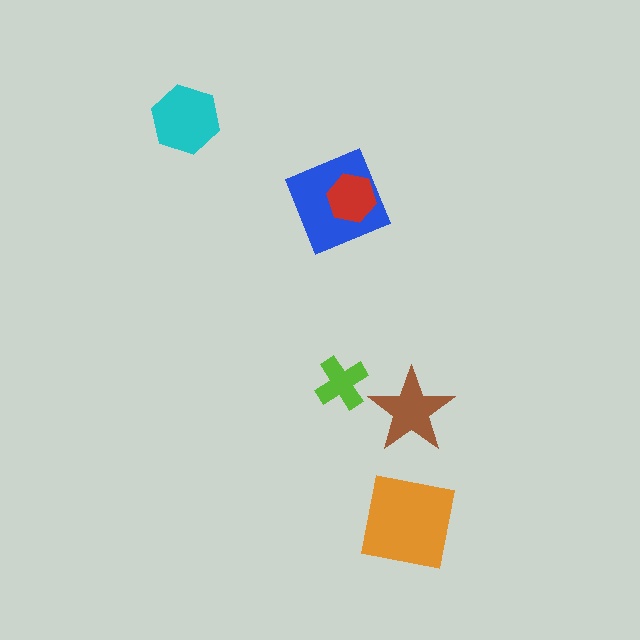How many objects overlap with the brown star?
0 objects overlap with the brown star.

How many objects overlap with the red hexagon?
1 object overlaps with the red hexagon.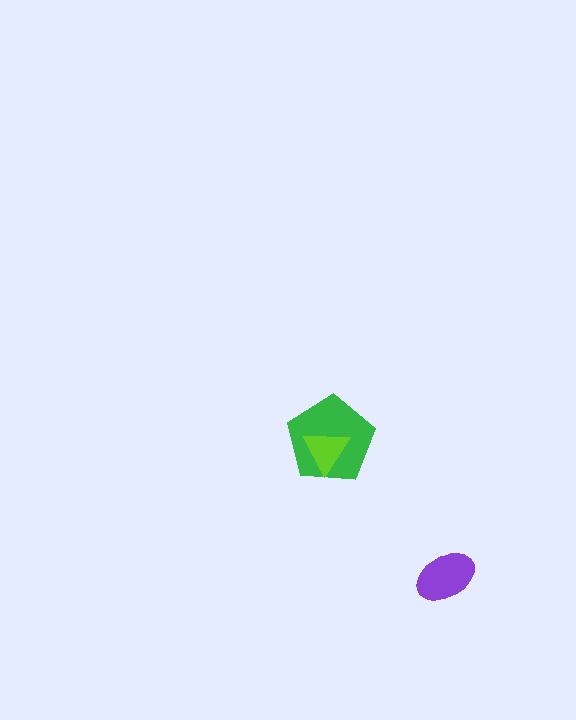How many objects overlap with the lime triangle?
1 object overlaps with the lime triangle.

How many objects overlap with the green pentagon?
1 object overlaps with the green pentagon.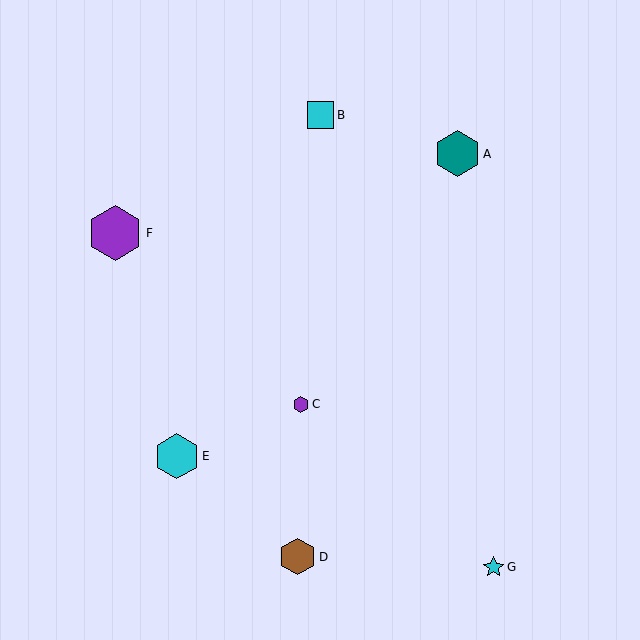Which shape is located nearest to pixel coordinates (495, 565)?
The cyan star (labeled G) at (494, 567) is nearest to that location.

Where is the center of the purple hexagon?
The center of the purple hexagon is at (115, 233).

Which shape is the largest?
The purple hexagon (labeled F) is the largest.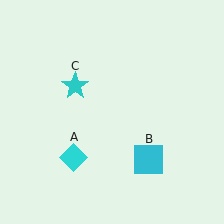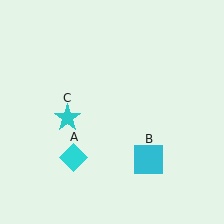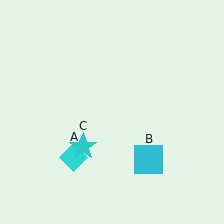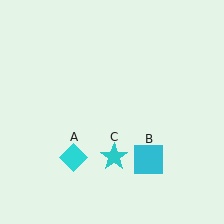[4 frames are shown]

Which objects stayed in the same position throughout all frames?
Cyan diamond (object A) and cyan square (object B) remained stationary.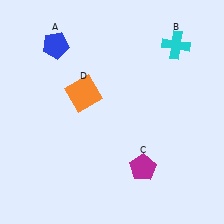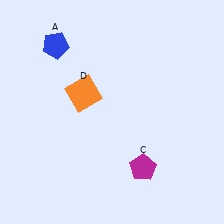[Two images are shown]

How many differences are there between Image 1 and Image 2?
There is 1 difference between the two images.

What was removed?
The cyan cross (B) was removed in Image 2.